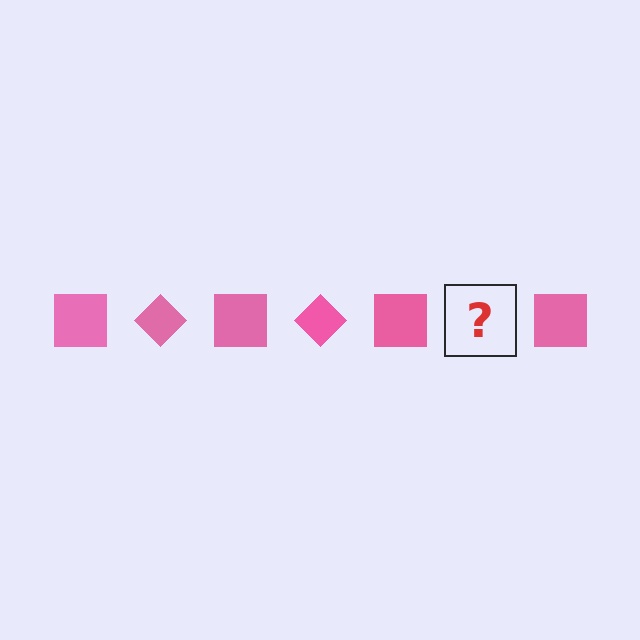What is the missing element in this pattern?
The missing element is a pink diamond.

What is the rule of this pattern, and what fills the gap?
The rule is that the pattern cycles through square, diamond shapes in pink. The gap should be filled with a pink diamond.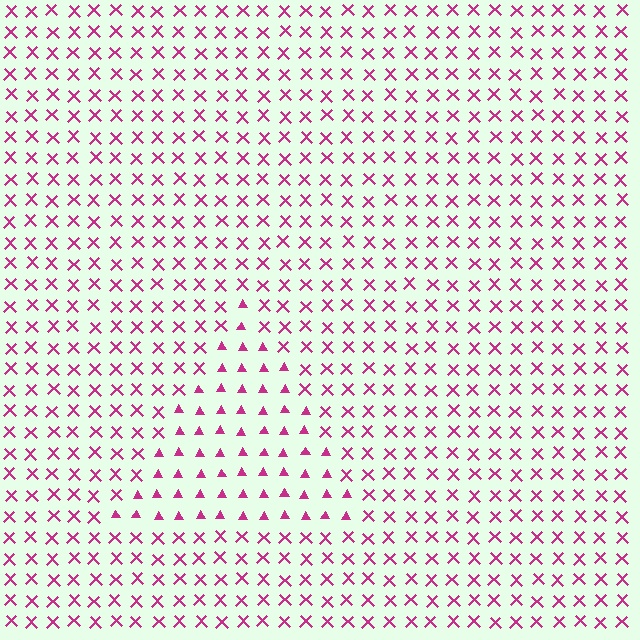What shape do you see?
I see a triangle.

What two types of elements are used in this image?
The image uses triangles inside the triangle region and X marks outside it.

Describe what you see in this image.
The image is filled with small magenta elements arranged in a uniform grid. A triangle-shaped region contains triangles, while the surrounding area contains X marks. The boundary is defined purely by the change in element shape.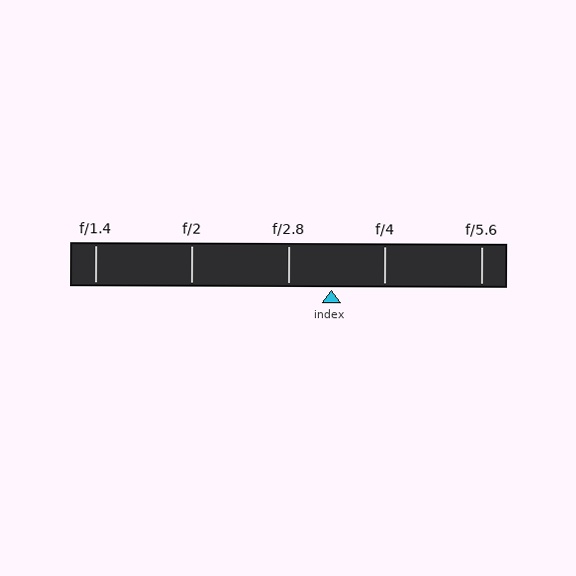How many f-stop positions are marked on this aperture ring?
There are 5 f-stop positions marked.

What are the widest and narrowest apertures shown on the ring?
The widest aperture shown is f/1.4 and the narrowest is f/5.6.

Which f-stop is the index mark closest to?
The index mark is closest to f/2.8.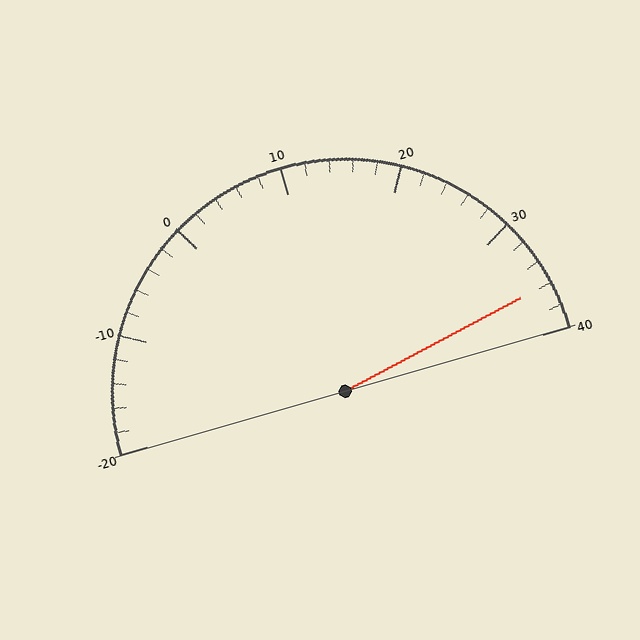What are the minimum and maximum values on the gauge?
The gauge ranges from -20 to 40.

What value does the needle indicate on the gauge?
The needle indicates approximately 36.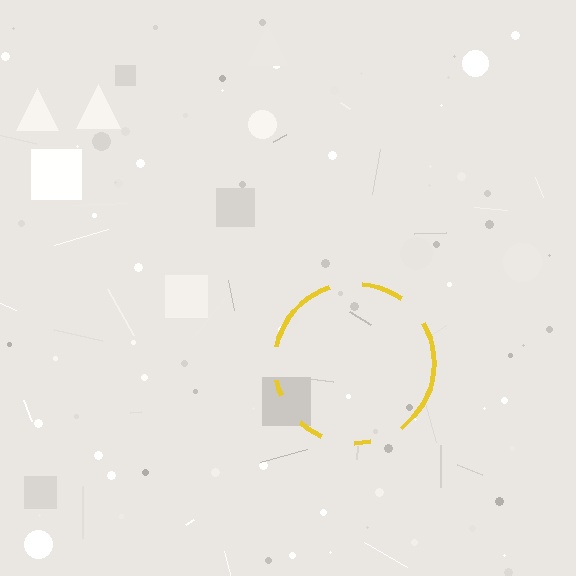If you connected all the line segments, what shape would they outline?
They would outline a circle.